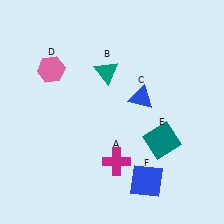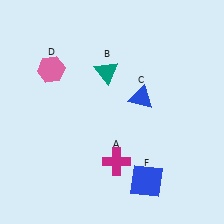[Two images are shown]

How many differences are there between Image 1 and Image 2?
There is 1 difference between the two images.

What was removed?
The teal square (E) was removed in Image 2.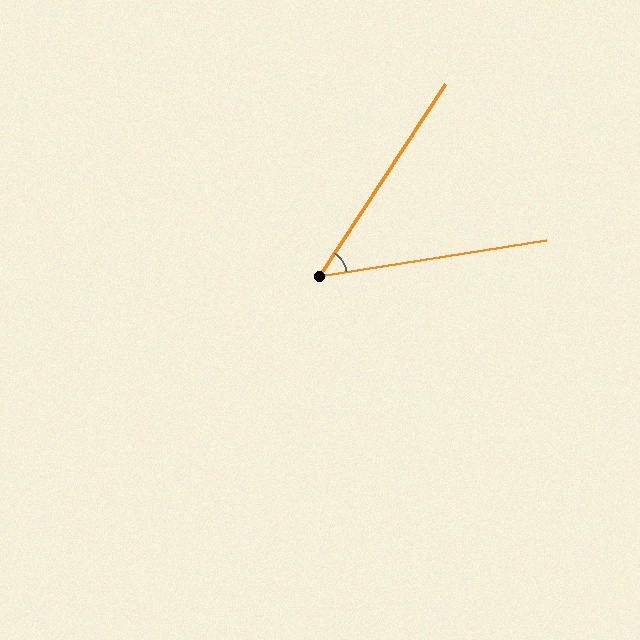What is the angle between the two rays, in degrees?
Approximately 48 degrees.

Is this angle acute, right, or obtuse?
It is acute.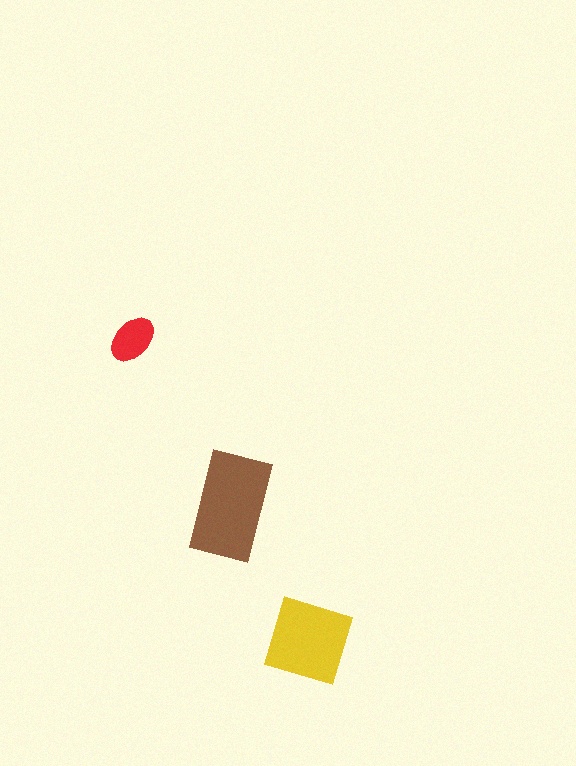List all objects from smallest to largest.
The red ellipse, the yellow diamond, the brown rectangle.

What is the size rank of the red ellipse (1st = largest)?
3rd.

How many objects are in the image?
There are 3 objects in the image.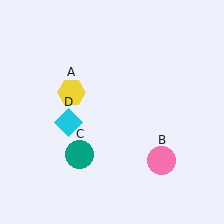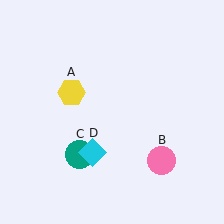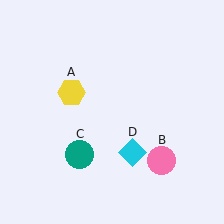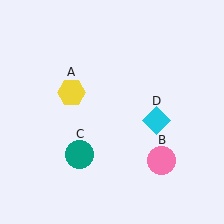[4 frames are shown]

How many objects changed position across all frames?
1 object changed position: cyan diamond (object D).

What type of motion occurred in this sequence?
The cyan diamond (object D) rotated counterclockwise around the center of the scene.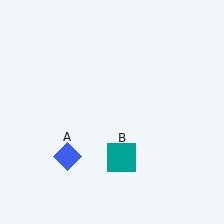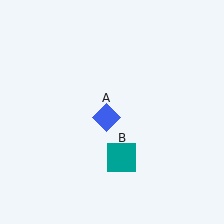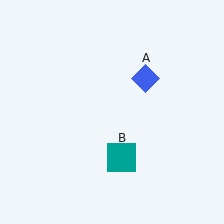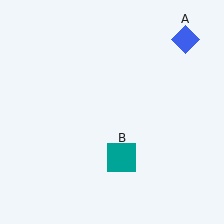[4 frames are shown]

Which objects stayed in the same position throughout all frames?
Teal square (object B) remained stationary.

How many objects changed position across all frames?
1 object changed position: blue diamond (object A).